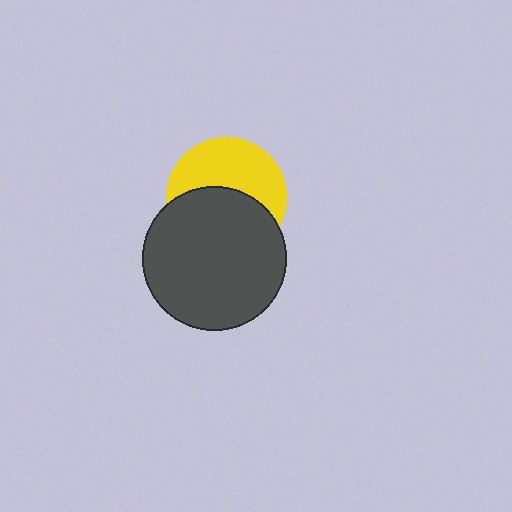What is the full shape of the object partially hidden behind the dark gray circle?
The partially hidden object is a yellow circle.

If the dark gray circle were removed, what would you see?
You would see the complete yellow circle.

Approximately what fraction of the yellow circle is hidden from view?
Roughly 51% of the yellow circle is hidden behind the dark gray circle.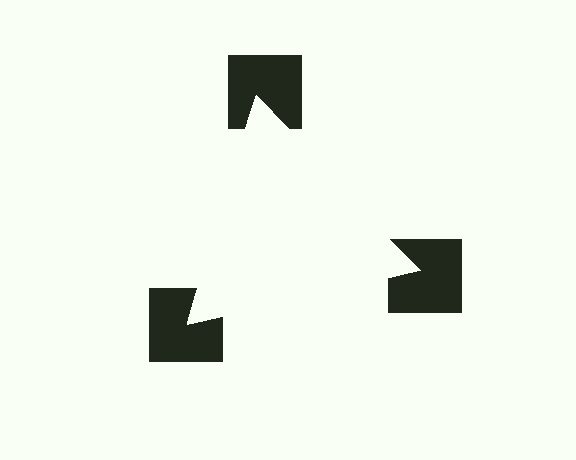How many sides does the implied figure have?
3 sides.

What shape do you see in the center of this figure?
An illusory triangle — its edges are inferred from the aligned wedge cuts in the notched squares, not physically drawn.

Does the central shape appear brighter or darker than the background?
It typically appears slightly brighter than the background, even though no actual brightness change is drawn.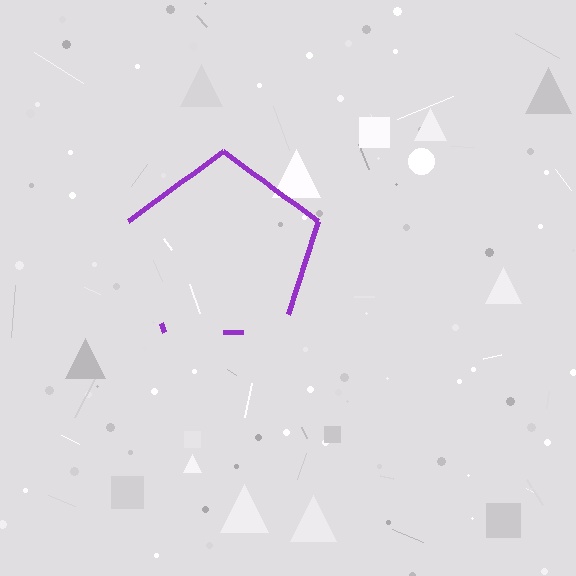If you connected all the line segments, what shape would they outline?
They would outline a pentagon.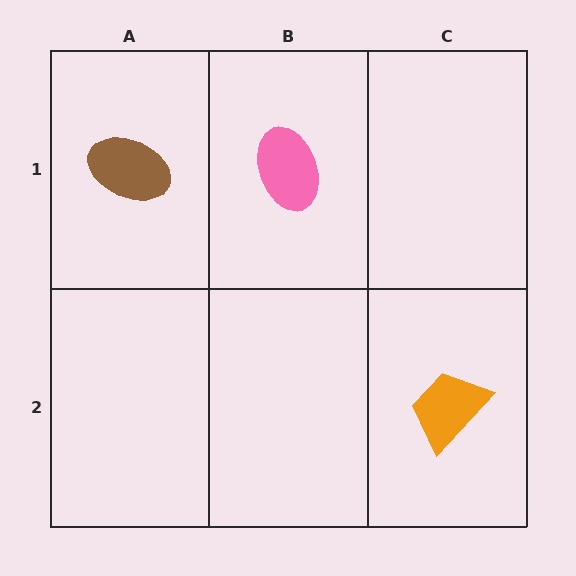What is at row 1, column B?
A pink ellipse.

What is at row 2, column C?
An orange trapezoid.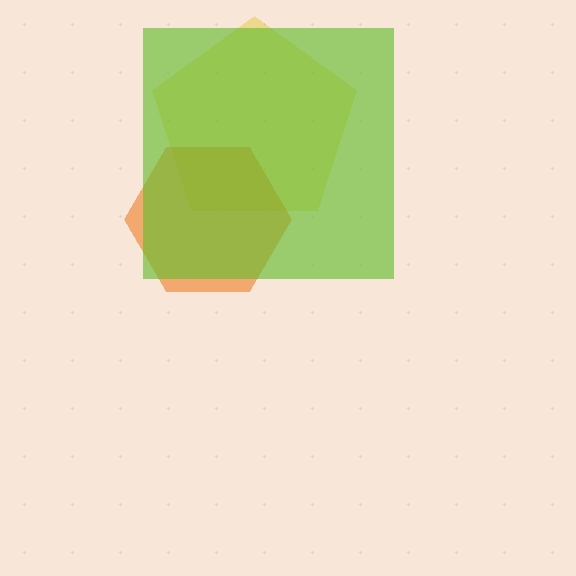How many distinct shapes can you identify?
There are 3 distinct shapes: a yellow pentagon, an orange hexagon, a lime square.